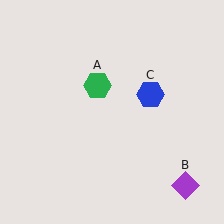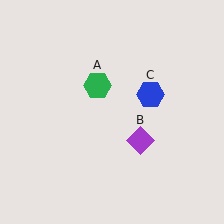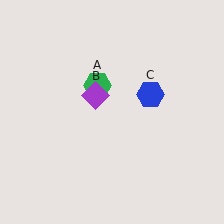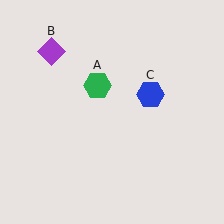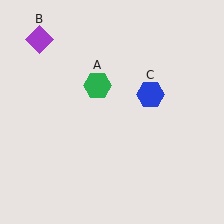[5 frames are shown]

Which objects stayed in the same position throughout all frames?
Green hexagon (object A) and blue hexagon (object C) remained stationary.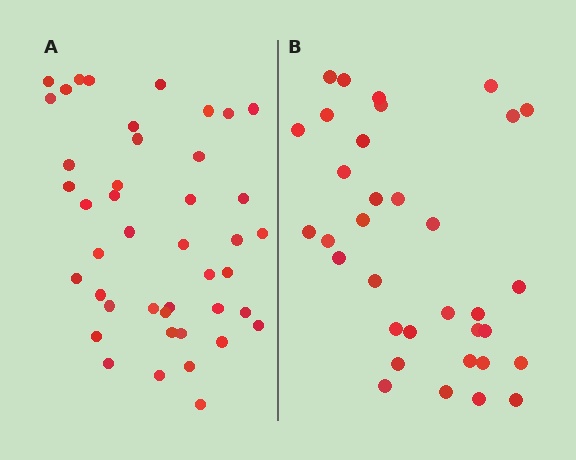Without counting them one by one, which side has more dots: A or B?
Region A (the left region) has more dots.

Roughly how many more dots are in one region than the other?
Region A has roughly 8 or so more dots than region B.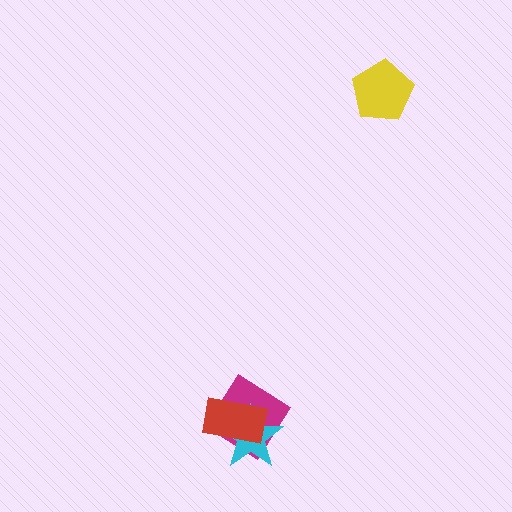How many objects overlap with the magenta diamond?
2 objects overlap with the magenta diamond.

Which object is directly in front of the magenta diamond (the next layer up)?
The cyan star is directly in front of the magenta diamond.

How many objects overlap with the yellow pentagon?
0 objects overlap with the yellow pentagon.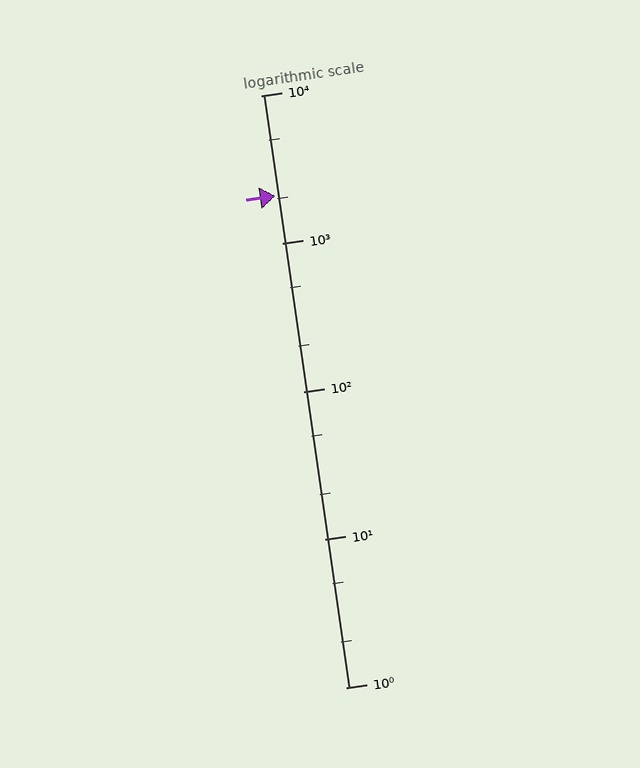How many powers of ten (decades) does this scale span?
The scale spans 4 decades, from 1 to 10000.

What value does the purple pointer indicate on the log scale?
The pointer indicates approximately 2100.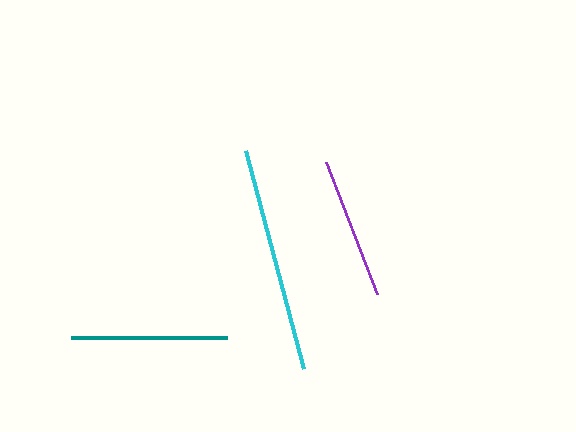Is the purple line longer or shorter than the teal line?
The teal line is longer than the purple line.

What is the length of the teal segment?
The teal segment is approximately 156 pixels long.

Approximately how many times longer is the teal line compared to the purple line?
The teal line is approximately 1.1 times the length of the purple line.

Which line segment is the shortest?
The purple line is the shortest at approximately 141 pixels.